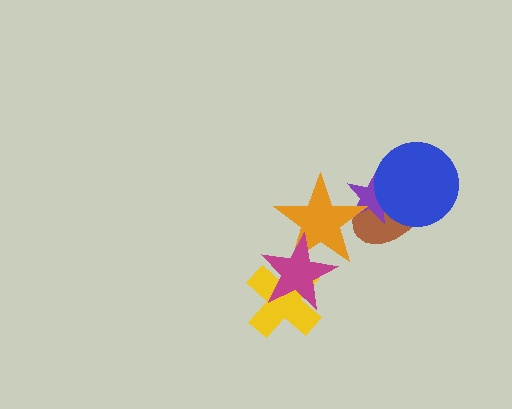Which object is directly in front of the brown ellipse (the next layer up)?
The purple star is directly in front of the brown ellipse.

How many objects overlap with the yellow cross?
1 object overlaps with the yellow cross.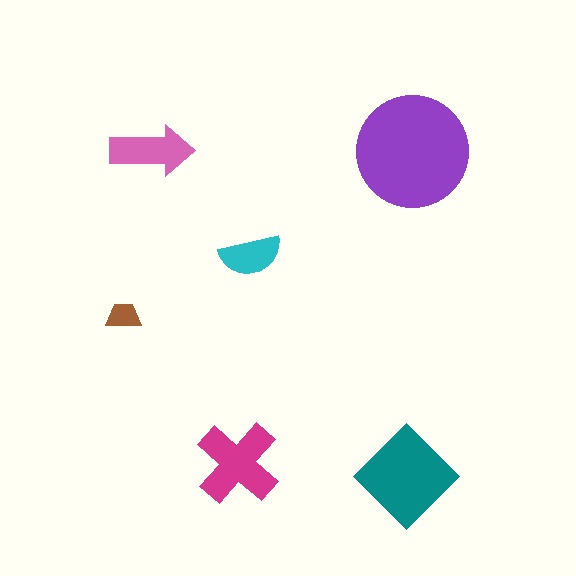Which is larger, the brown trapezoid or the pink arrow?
The pink arrow.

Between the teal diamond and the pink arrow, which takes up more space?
The teal diamond.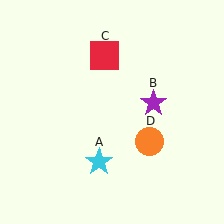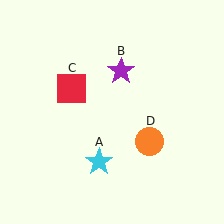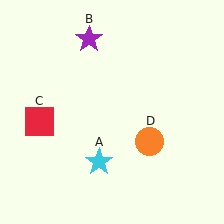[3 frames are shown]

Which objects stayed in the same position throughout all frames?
Cyan star (object A) and orange circle (object D) remained stationary.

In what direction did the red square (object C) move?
The red square (object C) moved down and to the left.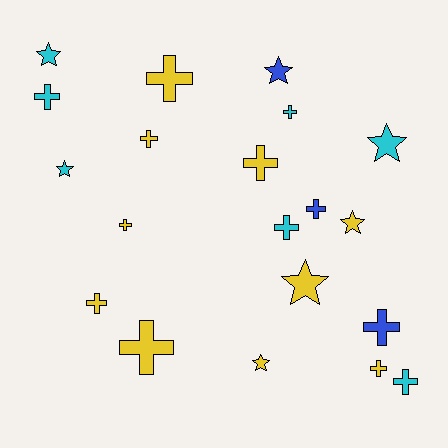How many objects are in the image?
There are 20 objects.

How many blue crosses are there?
There are 2 blue crosses.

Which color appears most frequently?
Yellow, with 10 objects.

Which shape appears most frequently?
Cross, with 13 objects.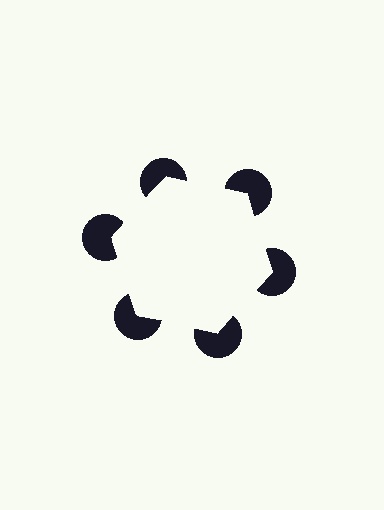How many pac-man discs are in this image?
There are 6 — one at each vertex of the illusory hexagon.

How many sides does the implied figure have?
6 sides.